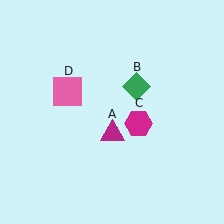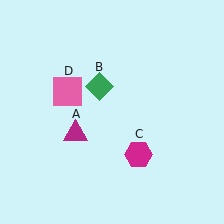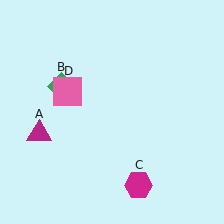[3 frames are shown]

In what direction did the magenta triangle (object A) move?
The magenta triangle (object A) moved left.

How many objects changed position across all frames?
3 objects changed position: magenta triangle (object A), green diamond (object B), magenta hexagon (object C).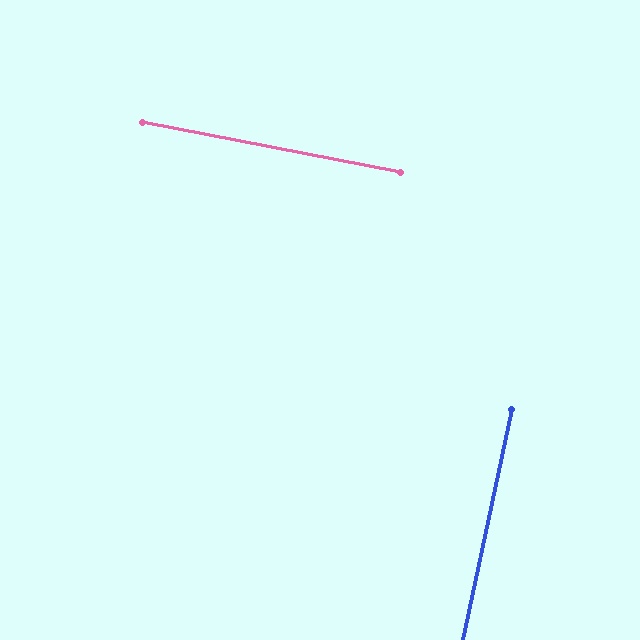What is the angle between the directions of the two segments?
Approximately 89 degrees.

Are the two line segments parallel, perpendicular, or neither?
Perpendicular — they meet at approximately 89°.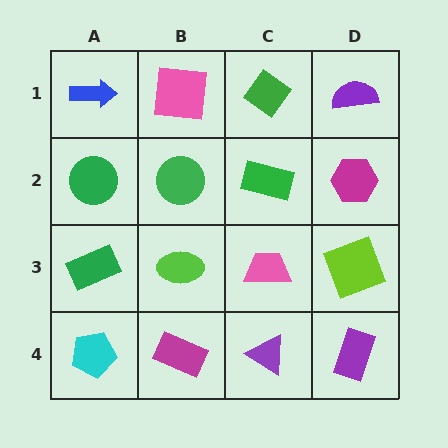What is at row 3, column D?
A lime square.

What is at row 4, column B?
A magenta rectangle.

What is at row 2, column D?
A magenta hexagon.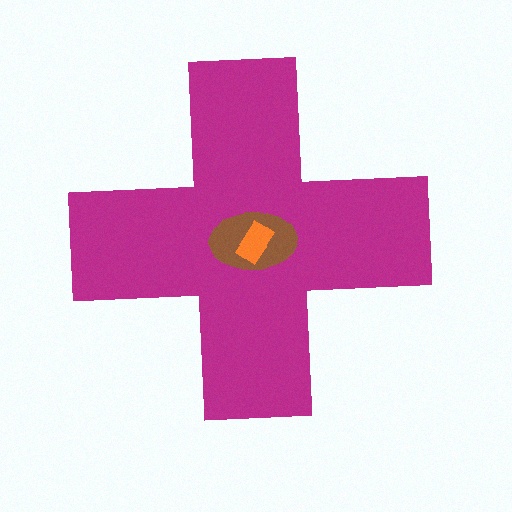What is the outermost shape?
The magenta cross.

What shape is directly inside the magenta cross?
The brown ellipse.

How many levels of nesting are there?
3.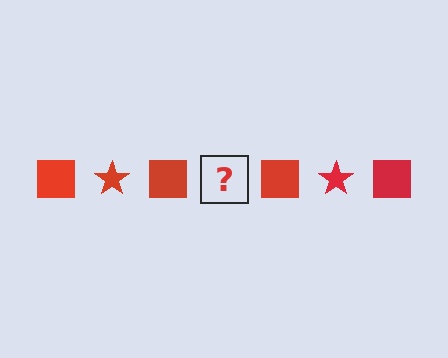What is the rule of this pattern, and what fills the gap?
The rule is that the pattern cycles through square, star shapes in red. The gap should be filled with a red star.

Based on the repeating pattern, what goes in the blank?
The blank should be a red star.